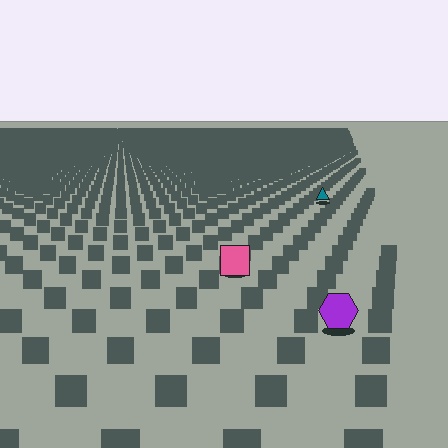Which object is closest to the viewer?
The purple hexagon is closest. The texture marks near it are larger and more spread out.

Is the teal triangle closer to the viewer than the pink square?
No. The pink square is closer — you can tell from the texture gradient: the ground texture is coarser near it.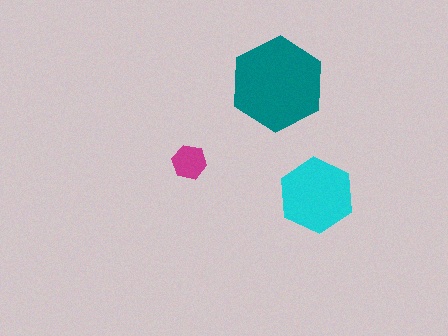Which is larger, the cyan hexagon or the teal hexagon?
The teal one.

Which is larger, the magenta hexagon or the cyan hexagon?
The cyan one.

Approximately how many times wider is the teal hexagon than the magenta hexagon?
About 2.5 times wider.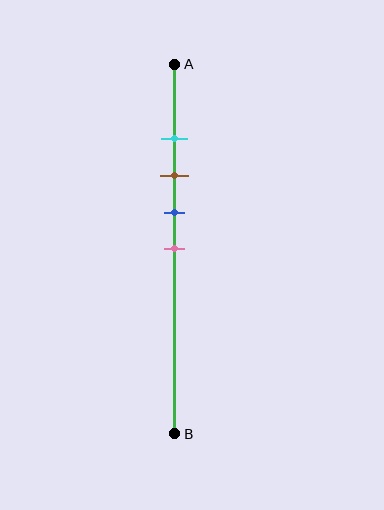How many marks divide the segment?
There are 4 marks dividing the segment.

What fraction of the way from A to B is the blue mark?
The blue mark is approximately 40% (0.4) of the way from A to B.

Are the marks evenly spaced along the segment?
Yes, the marks are approximately evenly spaced.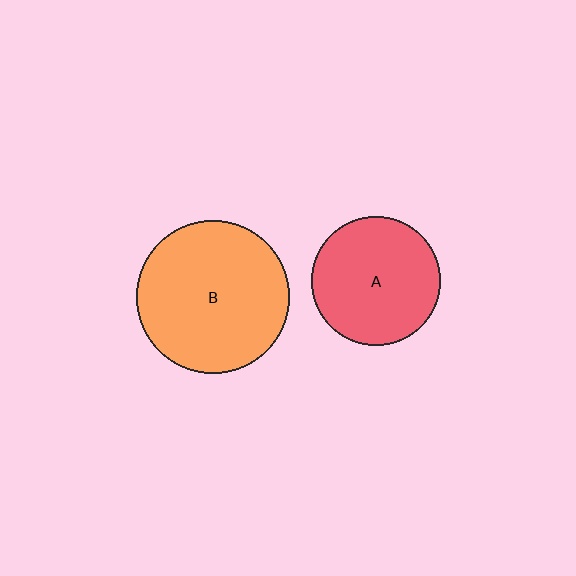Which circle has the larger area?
Circle B (orange).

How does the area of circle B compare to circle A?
Approximately 1.4 times.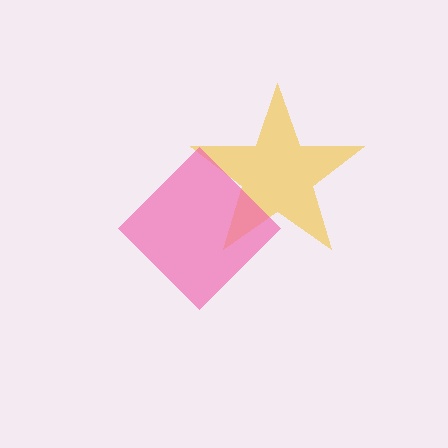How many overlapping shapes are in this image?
There are 2 overlapping shapes in the image.